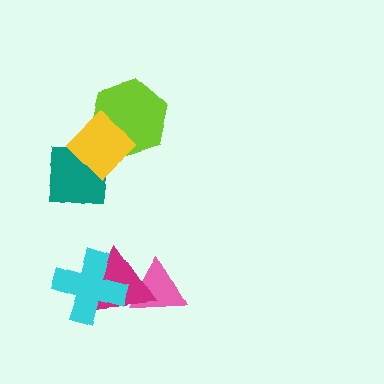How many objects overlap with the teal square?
1 object overlaps with the teal square.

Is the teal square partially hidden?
Yes, it is partially covered by another shape.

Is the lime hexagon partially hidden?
Yes, it is partially covered by another shape.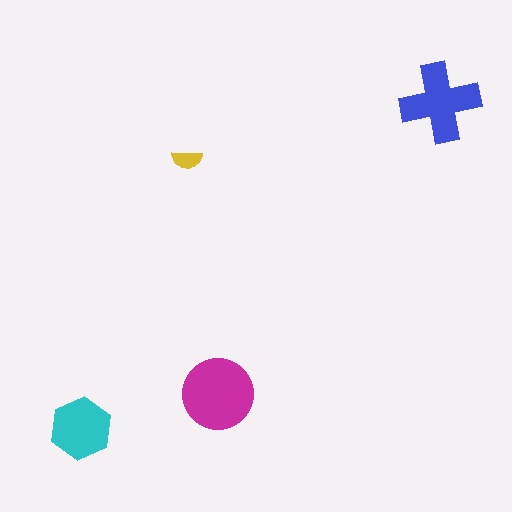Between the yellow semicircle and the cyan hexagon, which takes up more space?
The cyan hexagon.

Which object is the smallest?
The yellow semicircle.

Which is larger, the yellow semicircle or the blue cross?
The blue cross.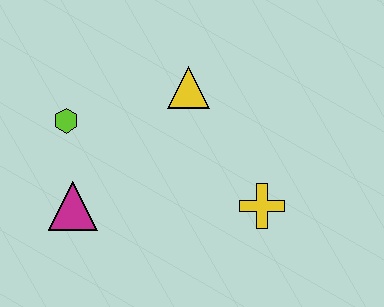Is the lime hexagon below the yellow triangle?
Yes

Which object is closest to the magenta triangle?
The lime hexagon is closest to the magenta triangle.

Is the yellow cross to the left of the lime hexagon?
No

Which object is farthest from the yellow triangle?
The magenta triangle is farthest from the yellow triangle.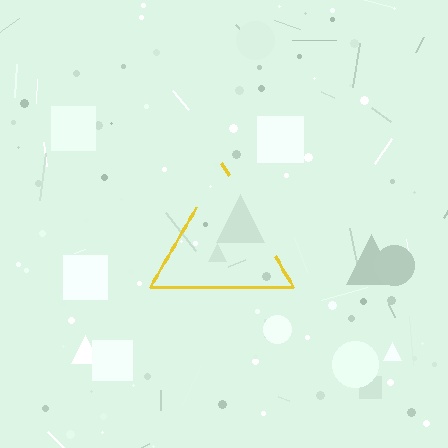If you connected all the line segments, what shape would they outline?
They would outline a triangle.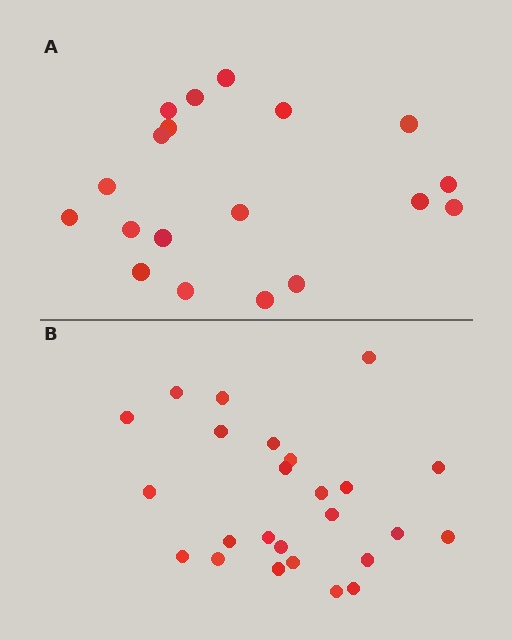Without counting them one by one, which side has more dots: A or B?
Region B (the bottom region) has more dots.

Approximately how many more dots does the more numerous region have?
Region B has about 6 more dots than region A.